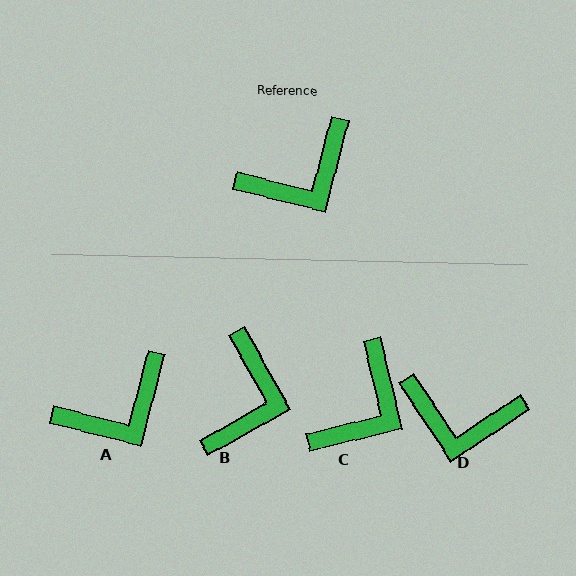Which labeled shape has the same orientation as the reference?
A.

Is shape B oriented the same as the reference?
No, it is off by about 44 degrees.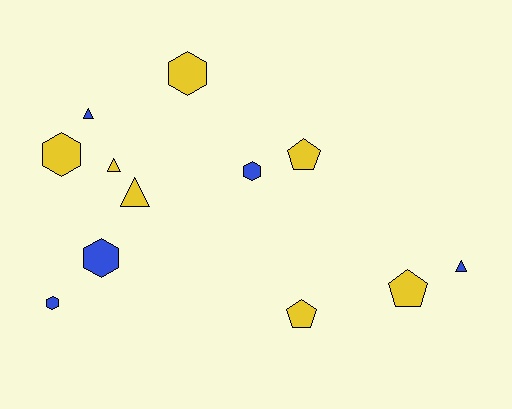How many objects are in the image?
There are 12 objects.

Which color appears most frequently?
Yellow, with 7 objects.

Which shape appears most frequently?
Hexagon, with 5 objects.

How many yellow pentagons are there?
There are 3 yellow pentagons.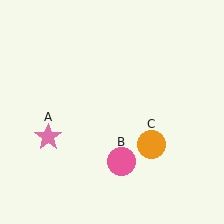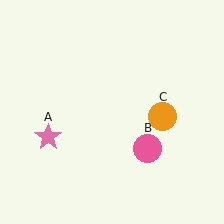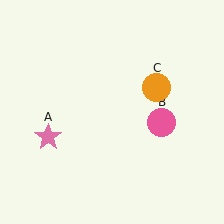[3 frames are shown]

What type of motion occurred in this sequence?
The pink circle (object B), orange circle (object C) rotated counterclockwise around the center of the scene.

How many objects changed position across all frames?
2 objects changed position: pink circle (object B), orange circle (object C).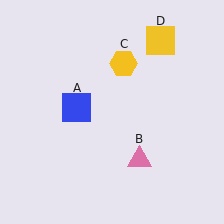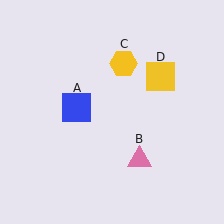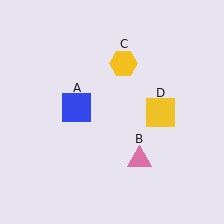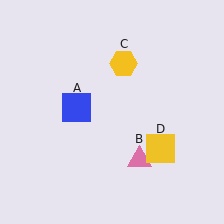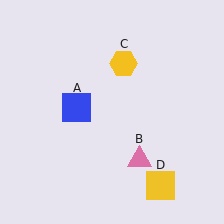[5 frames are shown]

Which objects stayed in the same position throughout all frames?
Blue square (object A) and pink triangle (object B) and yellow hexagon (object C) remained stationary.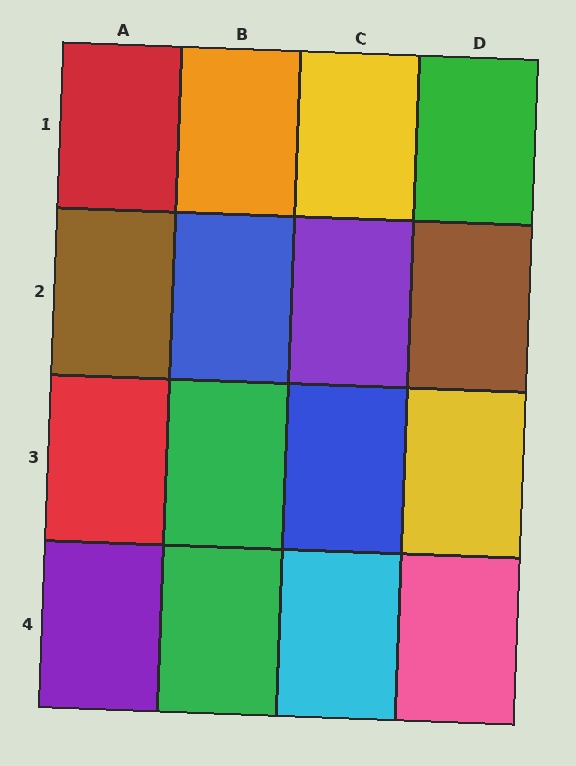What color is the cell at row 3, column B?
Green.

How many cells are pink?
1 cell is pink.